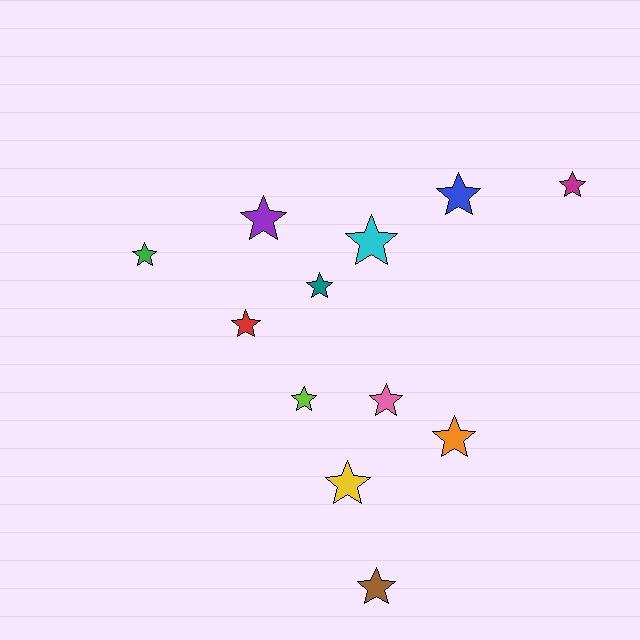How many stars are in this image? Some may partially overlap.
There are 12 stars.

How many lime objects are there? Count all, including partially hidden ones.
There is 1 lime object.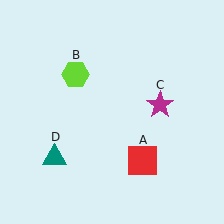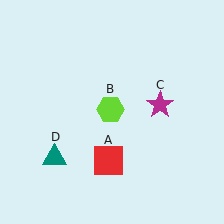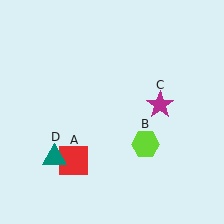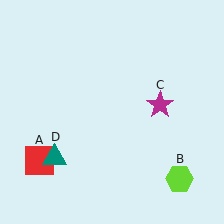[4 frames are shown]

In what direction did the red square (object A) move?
The red square (object A) moved left.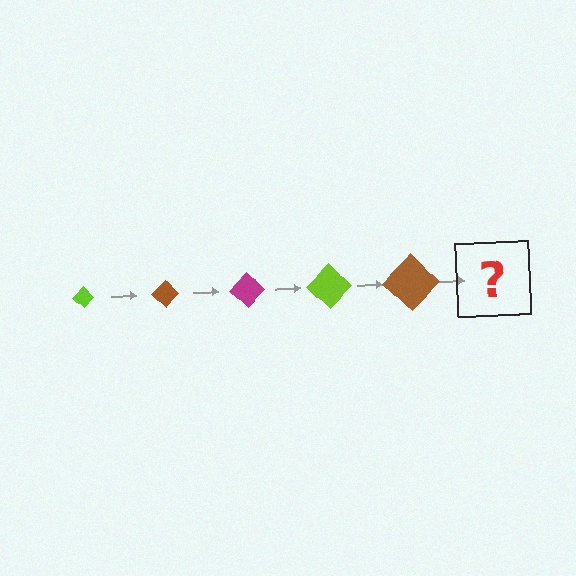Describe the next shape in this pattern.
It should be a magenta diamond, larger than the previous one.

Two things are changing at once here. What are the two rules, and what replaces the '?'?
The two rules are that the diamond grows larger each step and the color cycles through lime, brown, and magenta. The '?' should be a magenta diamond, larger than the previous one.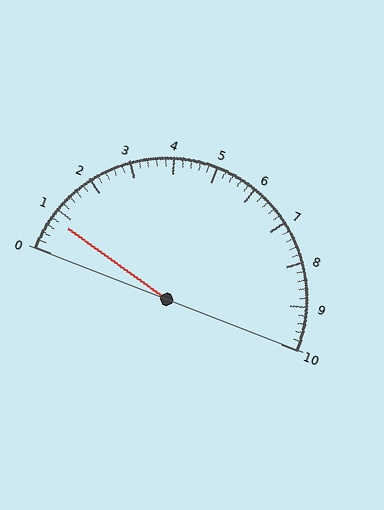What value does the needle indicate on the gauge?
The needle indicates approximately 0.8.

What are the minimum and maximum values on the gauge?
The gauge ranges from 0 to 10.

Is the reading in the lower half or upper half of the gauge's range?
The reading is in the lower half of the range (0 to 10).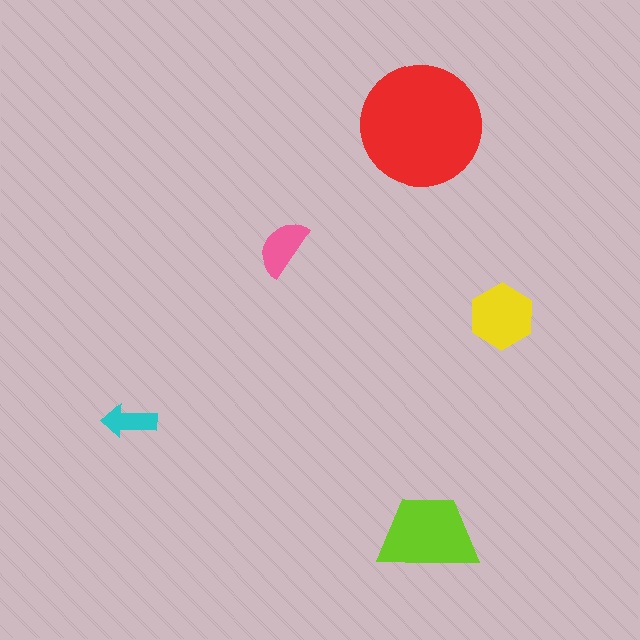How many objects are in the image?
There are 5 objects in the image.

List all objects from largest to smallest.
The red circle, the lime trapezoid, the yellow hexagon, the pink semicircle, the cyan arrow.